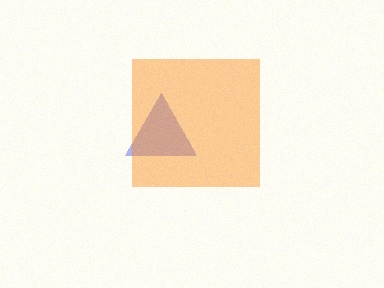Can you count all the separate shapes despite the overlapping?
Yes, there are 2 separate shapes.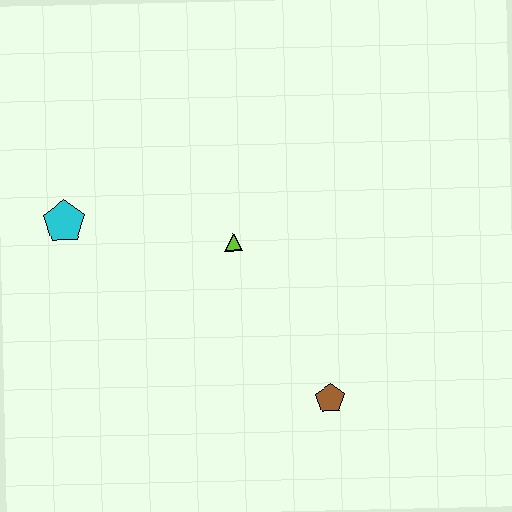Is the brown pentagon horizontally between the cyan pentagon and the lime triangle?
No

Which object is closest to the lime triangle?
The cyan pentagon is closest to the lime triangle.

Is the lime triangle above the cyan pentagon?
No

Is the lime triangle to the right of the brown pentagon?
No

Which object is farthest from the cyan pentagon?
The brown pentagon is farthest from the cyan pentagon.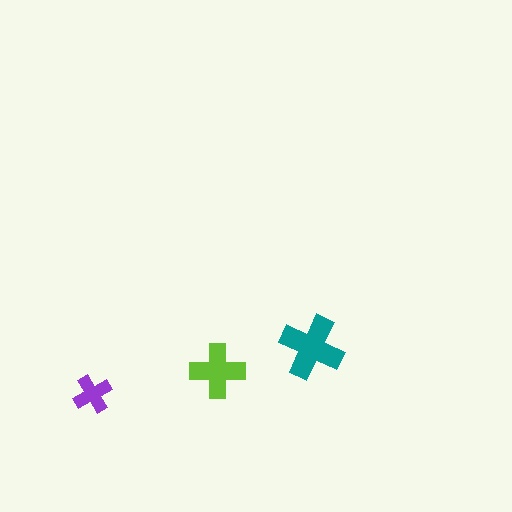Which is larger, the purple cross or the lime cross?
The lime one.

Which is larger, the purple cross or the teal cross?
The teal one.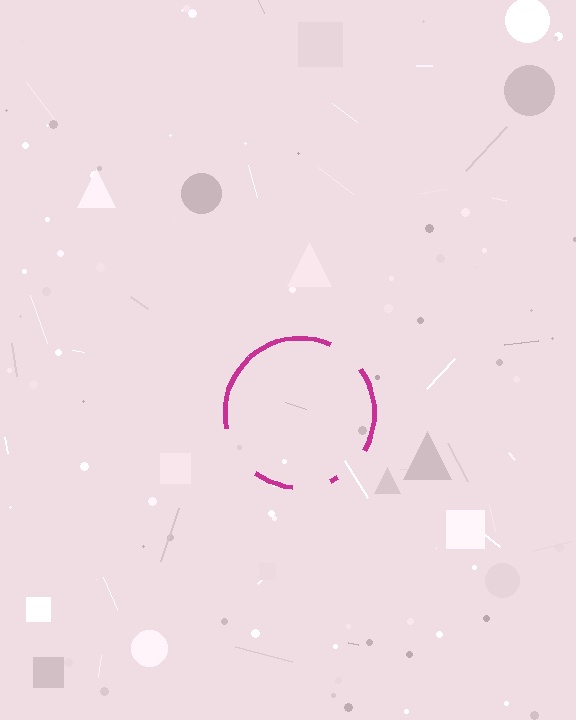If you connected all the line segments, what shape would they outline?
They would outline a circle.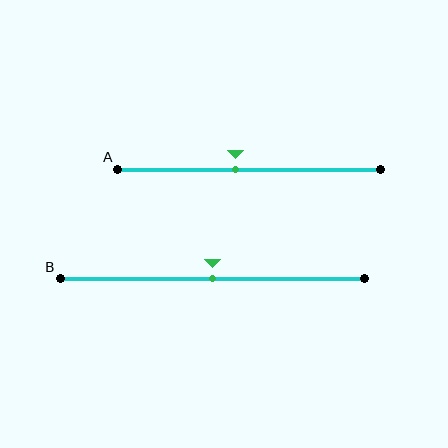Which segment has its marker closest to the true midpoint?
Segment B has its marker closest to the true midpoint.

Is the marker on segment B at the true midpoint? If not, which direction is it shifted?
Yes, the marker on segment B is at the true midpoint.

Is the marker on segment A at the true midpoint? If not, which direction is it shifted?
No, the marker on segment A is shifted to the left by about 5% of the segment length.